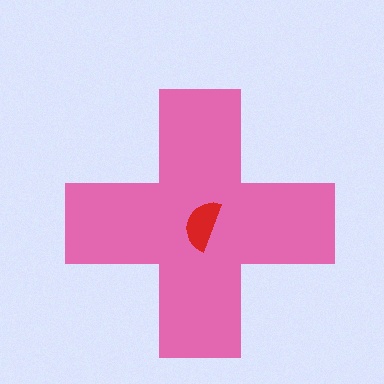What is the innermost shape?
The red semicircle.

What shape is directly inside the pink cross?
The red semicircle.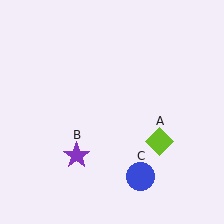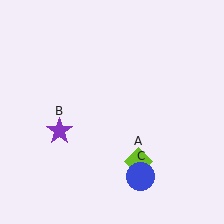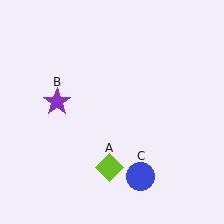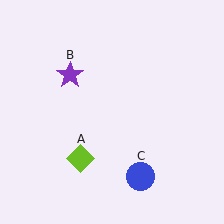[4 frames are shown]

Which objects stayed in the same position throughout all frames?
Blue circle (object C) remained stationary.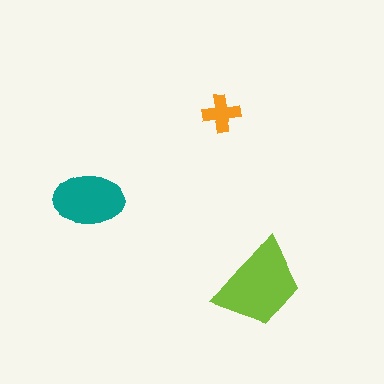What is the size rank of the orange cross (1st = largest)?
3rd.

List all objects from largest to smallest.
The lime trapezoid, the teal ellipse, the orange cross.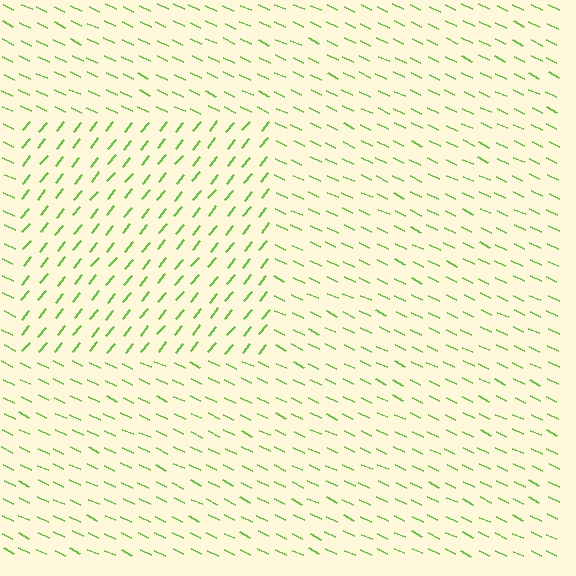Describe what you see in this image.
The image is filled with small lime line segments. A rectangle region in the image has lines oriented differently from the surrounding lines, creating a visible texture boundary.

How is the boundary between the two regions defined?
The boundary is defined purely by a change in line orientation (approximately 76 degrees difference). All lines are the same color and thickness.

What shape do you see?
I see a rectangle.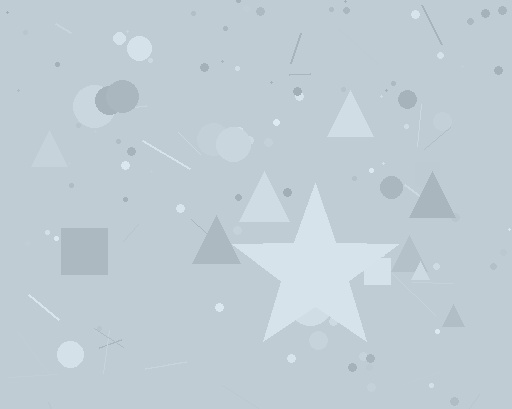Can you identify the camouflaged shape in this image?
The camouflaged shape is a star.